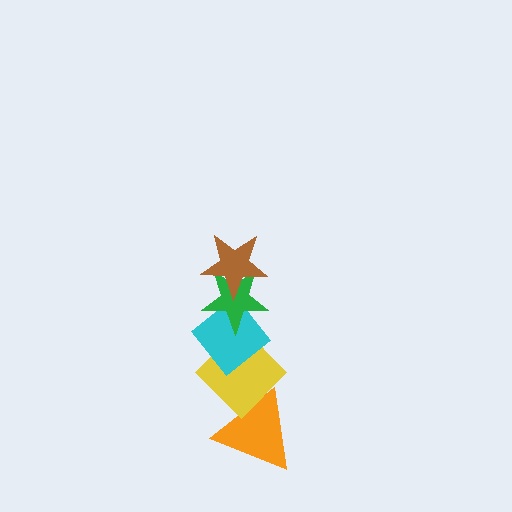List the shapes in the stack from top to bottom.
From top to bottom: the brown star, the green star, the cyan diamond, the yellow diamond, the orange triangle.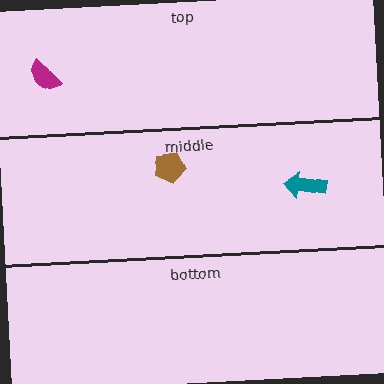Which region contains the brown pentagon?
The middle region.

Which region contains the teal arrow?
The middle region.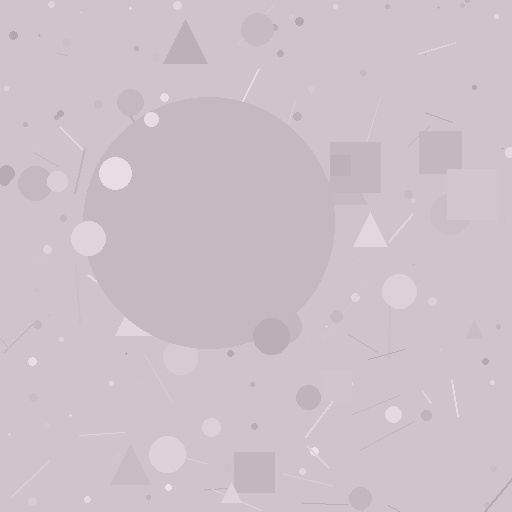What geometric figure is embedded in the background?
A circle is embedded in the background.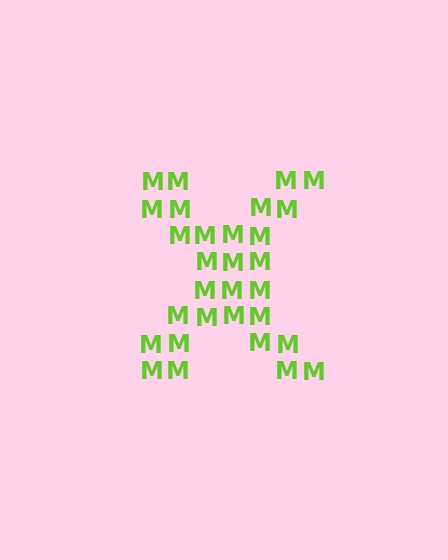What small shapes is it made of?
It is made of small letter M's.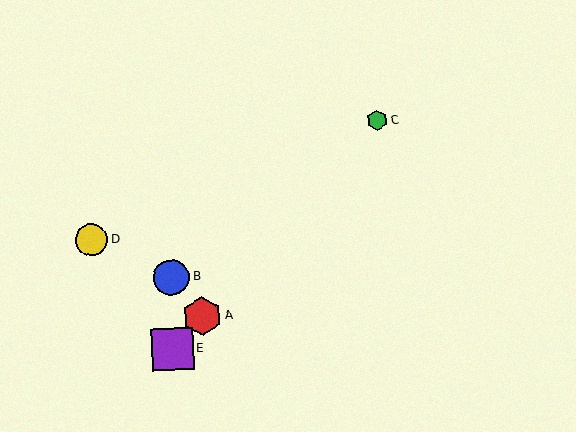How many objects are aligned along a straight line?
3 objects (A, C, E) are aligned along a straight line.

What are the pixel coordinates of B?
Object B is at (172, 278).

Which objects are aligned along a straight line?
Objects A, C, E are aligned along a straight line.